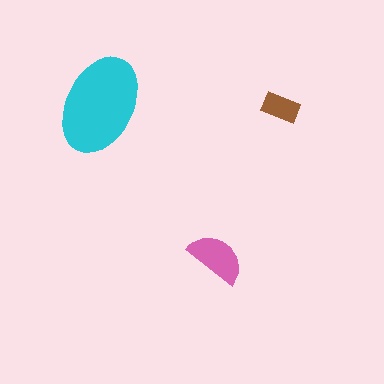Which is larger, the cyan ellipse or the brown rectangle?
The cyan ellipse.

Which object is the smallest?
The brown rectangle.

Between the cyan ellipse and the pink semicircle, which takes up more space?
The cyan ellipse.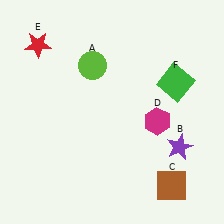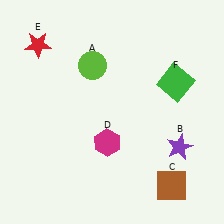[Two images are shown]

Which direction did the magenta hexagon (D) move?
The magenta hexagon (D) moved left.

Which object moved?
The magenta hexagon (D) moved left.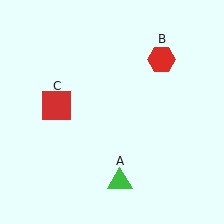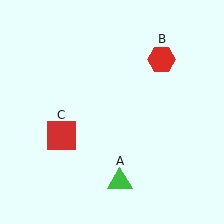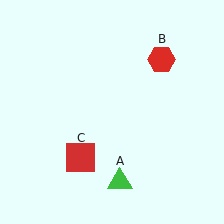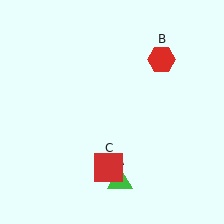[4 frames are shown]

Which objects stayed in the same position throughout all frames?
Green triangle (object A) and red hexagon (object B) remained stationary.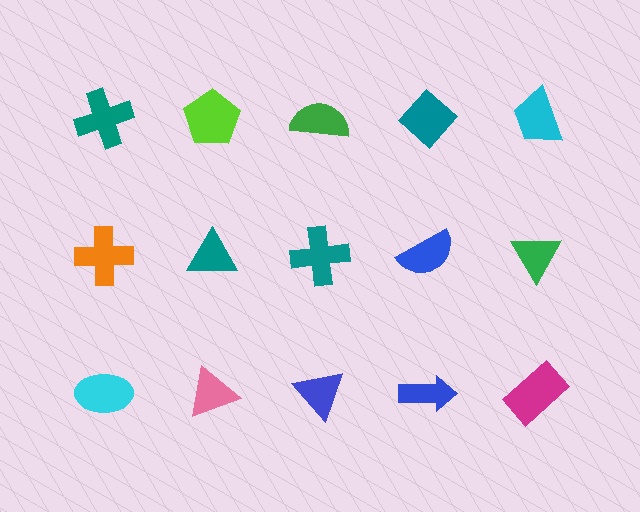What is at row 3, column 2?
A pink triangle.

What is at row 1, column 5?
A cyan trapezoid.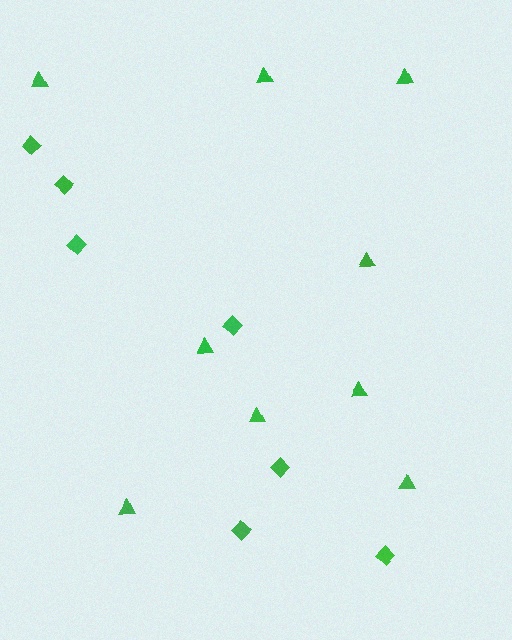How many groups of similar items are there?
There are 2 groups: one group of triangles (9) and one group of diamonds (7).